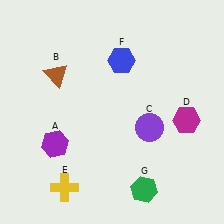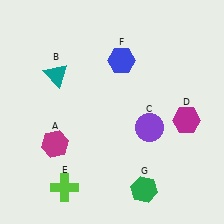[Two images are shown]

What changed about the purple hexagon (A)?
In Image 1, A is purple. In Image 2, it changed to magenta.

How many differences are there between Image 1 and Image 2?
There are 3 differences between the two images.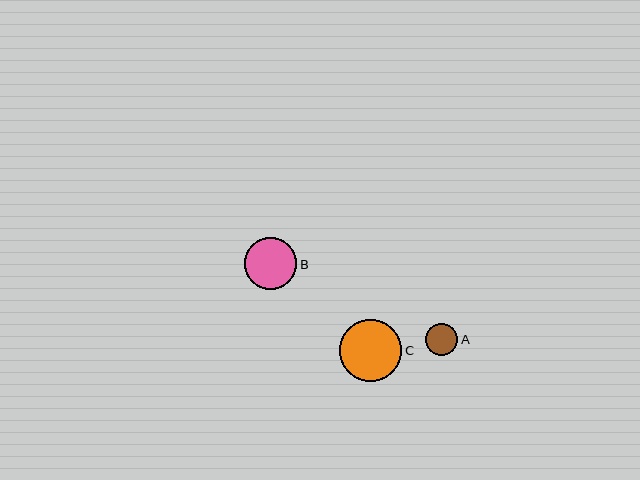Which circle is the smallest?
Circle A is the smallest with a size of approximately 32 pixels.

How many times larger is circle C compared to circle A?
Circle C is approximately 1.9 times the size of circle A.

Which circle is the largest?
Circle C is the largest with a size of approximately 62 pixels.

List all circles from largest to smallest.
From largest to smallest: C, B, A.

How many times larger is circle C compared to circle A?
Circle C is approximately 1.9 times the size of circle A.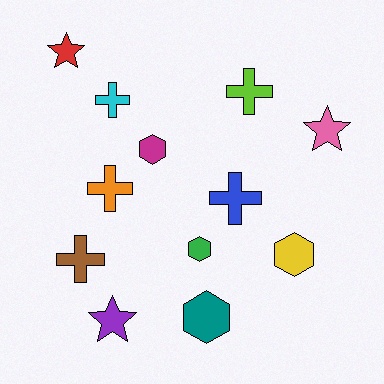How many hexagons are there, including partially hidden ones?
There are 4 hexagons.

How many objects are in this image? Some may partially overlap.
There are 12 objects.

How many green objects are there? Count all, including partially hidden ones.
There is 1 green object.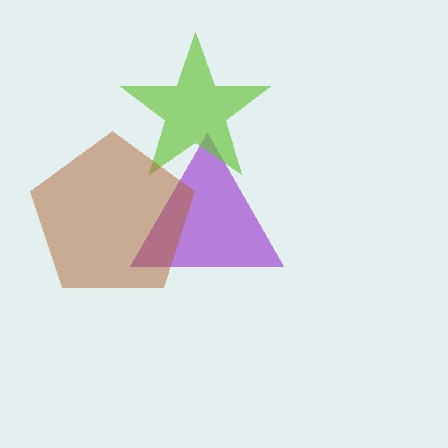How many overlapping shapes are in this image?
There are 3 overlapping shapes in the image.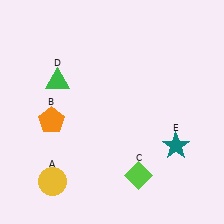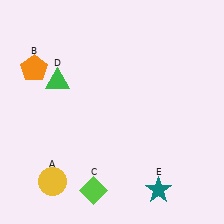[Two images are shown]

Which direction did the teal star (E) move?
The teal star (E) moved down.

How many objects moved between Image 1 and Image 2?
3 objects moved between the two images.